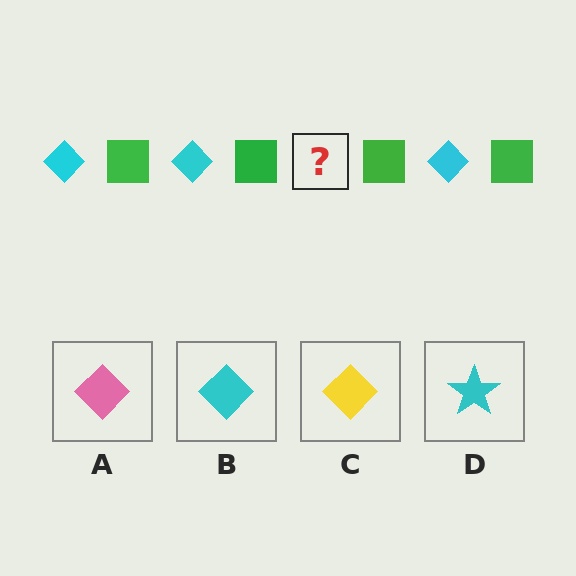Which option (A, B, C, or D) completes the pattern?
B.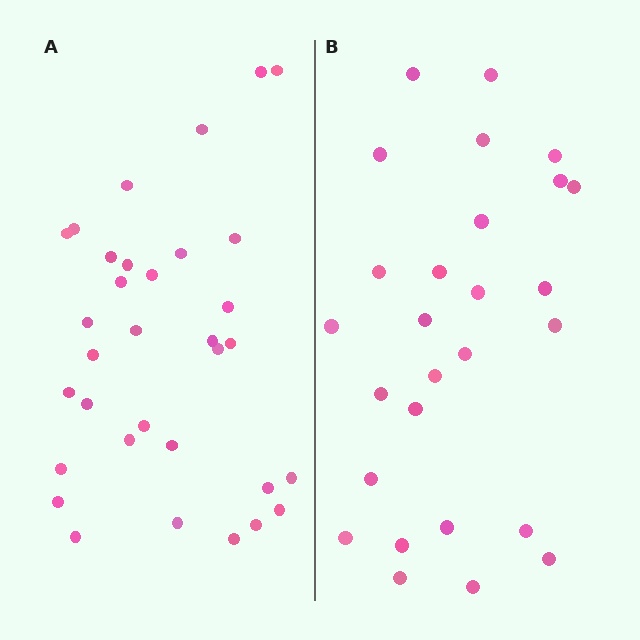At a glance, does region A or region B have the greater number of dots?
Region A (the left region) has more dots.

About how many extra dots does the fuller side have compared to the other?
Region A has about 6 more dots than region B.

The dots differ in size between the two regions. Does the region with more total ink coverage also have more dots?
No. Region B has more total ink coverage because its dots are larger, but region A actually contains more individual dots. Total area can be misleading — the number of items is what matters here.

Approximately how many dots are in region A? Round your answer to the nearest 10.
About 30 dots. (The exact count is 33, which rounds to 30.)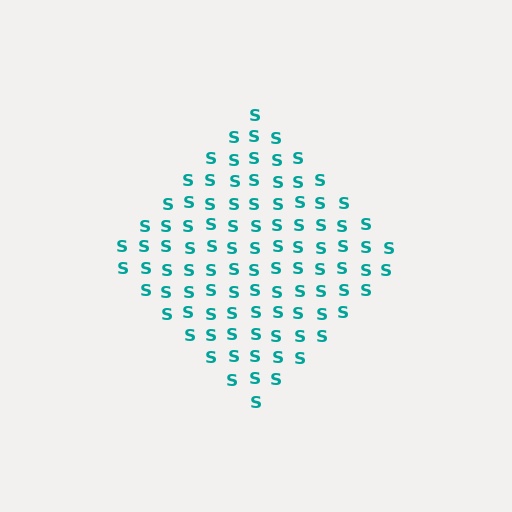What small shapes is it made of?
It is made of small letter S's.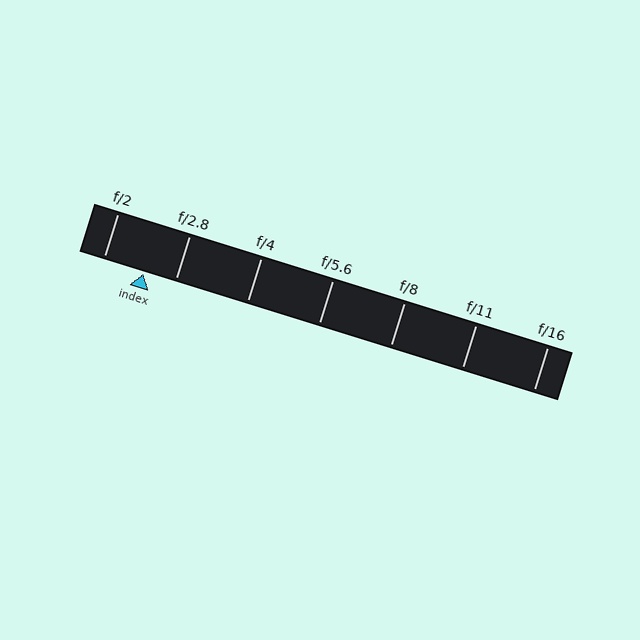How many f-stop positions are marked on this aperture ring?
There are 7 f-stop positions marked.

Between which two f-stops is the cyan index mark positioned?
The index mark is between f/2 and f/2.8.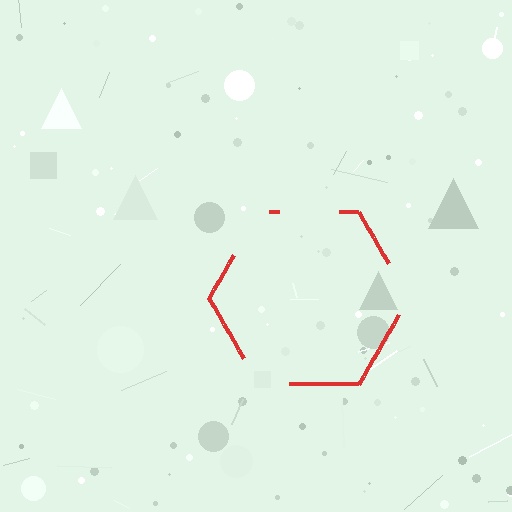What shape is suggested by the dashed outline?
The dashed outline suggests a hexagon.